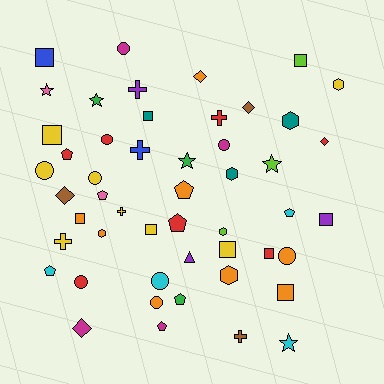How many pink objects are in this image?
There are 2 pink objects.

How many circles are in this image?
There are 9 circles.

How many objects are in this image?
There are 50 objects.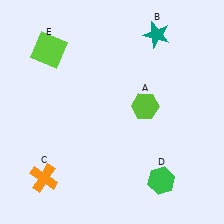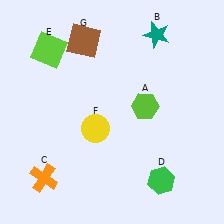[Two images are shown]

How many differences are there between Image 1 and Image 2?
There are 2 differences between the two images.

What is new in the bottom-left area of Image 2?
A yellow circle (F) was added in the bottom-left area of Image 2.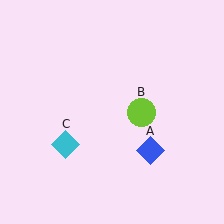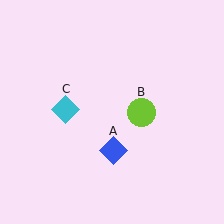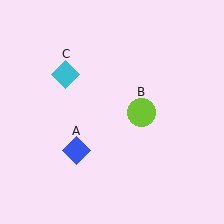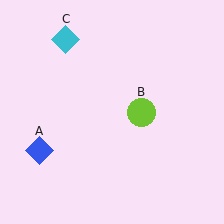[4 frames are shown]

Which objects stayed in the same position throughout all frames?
Lime circle (object B) remained stationary.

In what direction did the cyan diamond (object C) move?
The cyan diamond (object C) moved up.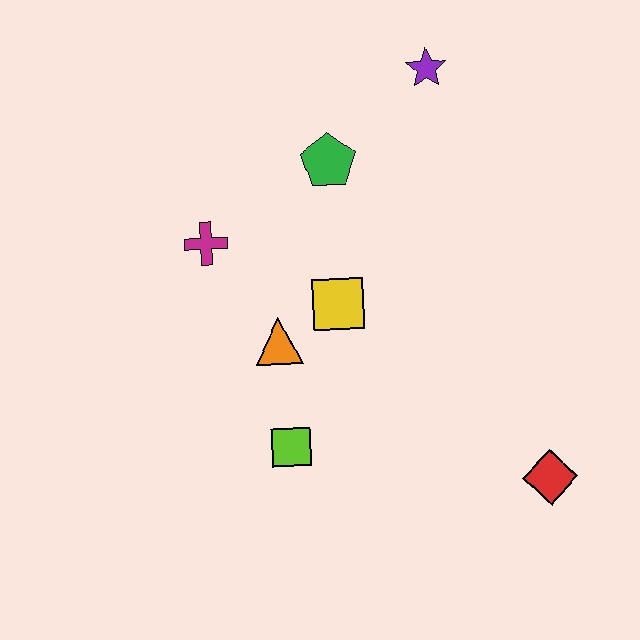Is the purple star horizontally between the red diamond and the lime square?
Yes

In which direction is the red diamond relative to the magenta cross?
The red diamond is to the right of the magenta cross.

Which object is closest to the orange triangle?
The yellow square is closest to the orange triangle.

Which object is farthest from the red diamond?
The purple star is farthest from the red diamond.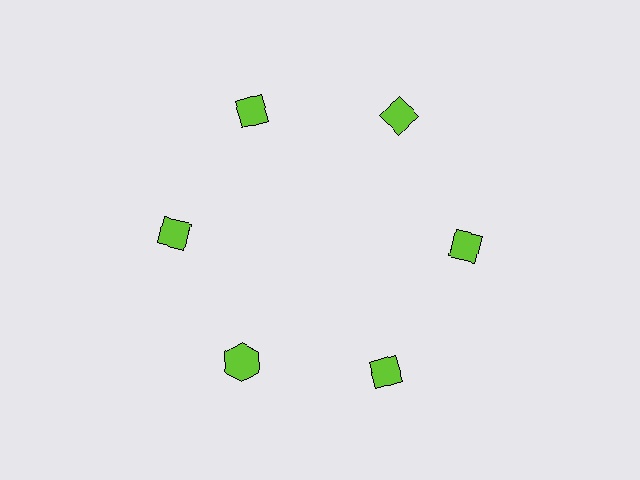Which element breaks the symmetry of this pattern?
The lime hexagon at roughly the 7 o'clock position breaks the symmetry. All other shapes are lime diamonds.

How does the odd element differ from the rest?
It has a different shape: hexagon instead of diamond.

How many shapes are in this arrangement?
There are 6 shapes arranged in a ring pattern.